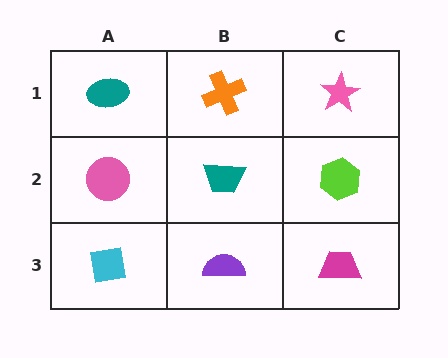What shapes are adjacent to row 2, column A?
A teal ellipse (row 1, column A), a cyan square (row 3, column A), a teal trapezoid (row 2, column B).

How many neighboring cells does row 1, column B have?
3.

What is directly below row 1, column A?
A pink circle.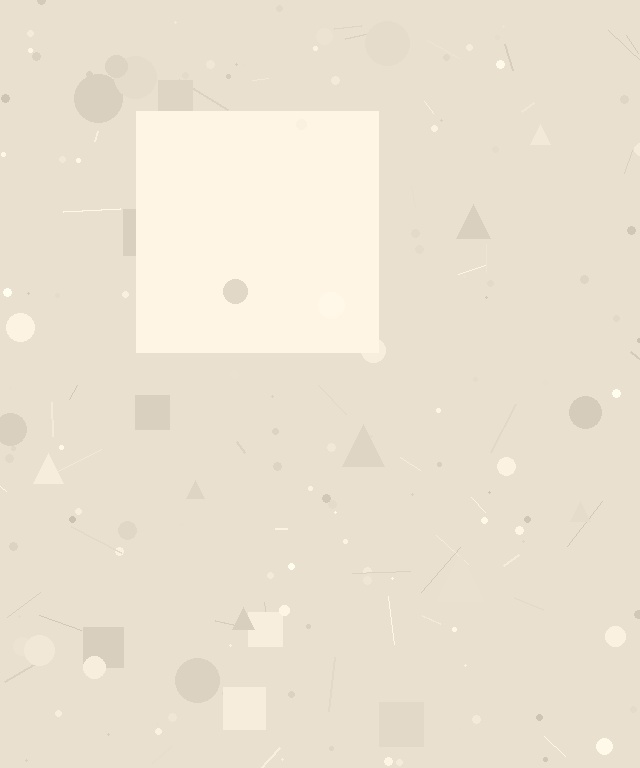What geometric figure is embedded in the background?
A square is embedded in the background.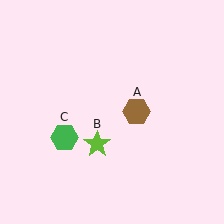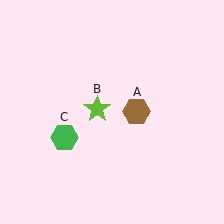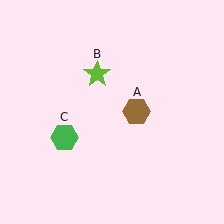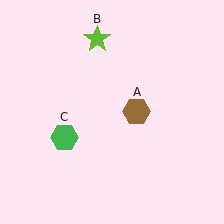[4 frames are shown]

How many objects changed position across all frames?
1 object changed position: lime star (object B).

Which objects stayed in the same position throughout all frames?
Brown hexagon (object A) and green hexagon (object C) remained stationary.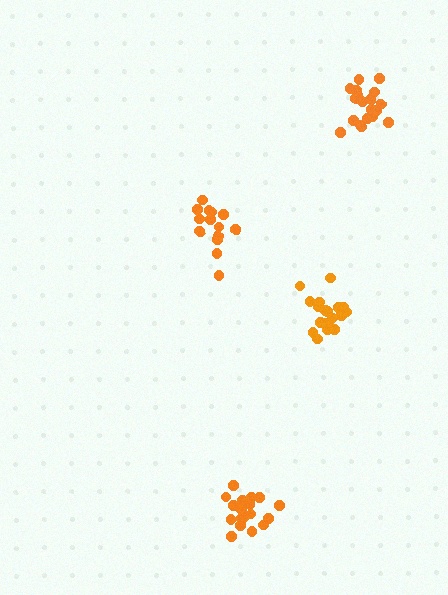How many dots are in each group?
Group 1: 19 dots, Group 2: 15 dots, Group 3: 18 dots, Group 4: 20 dots (72 total).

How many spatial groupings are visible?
There are 4 spatial groupings.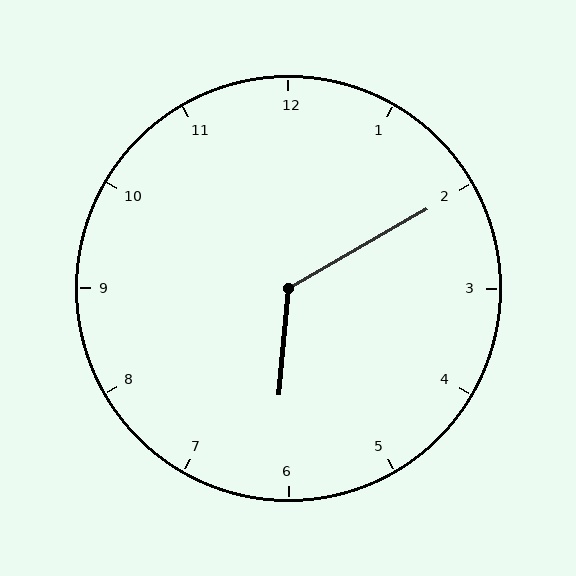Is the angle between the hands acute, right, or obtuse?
It is obtuse.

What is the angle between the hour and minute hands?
Approximately 125 degrees.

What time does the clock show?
6:10.